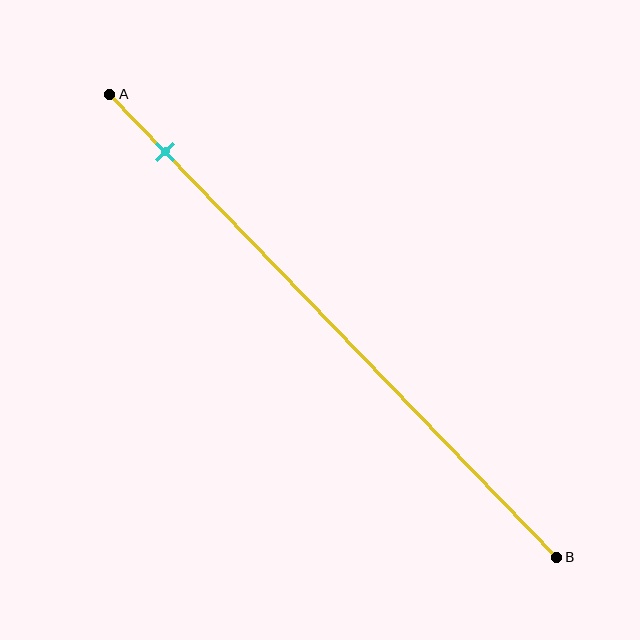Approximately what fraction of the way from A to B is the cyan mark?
The cyan mark is approximately 10% of the way from A to B.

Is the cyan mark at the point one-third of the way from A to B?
No, the mark is at about 10% from A, not at the 33% one-third point.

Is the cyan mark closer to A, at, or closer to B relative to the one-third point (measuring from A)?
The cyan mark is closer to point A than the one-third point of segment AB.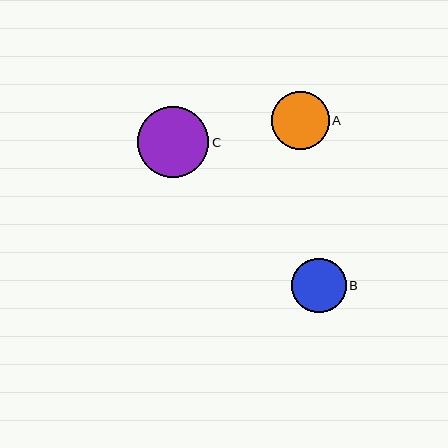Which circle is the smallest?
Circle B is the smallest with a size of approximately 54 pixels.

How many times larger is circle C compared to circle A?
Circle C is approximately 1.2 times the size of circle A.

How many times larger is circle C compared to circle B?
Circle C is approximately 1.3 times the size of circle B.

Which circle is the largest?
Circle C is the largest with a size of approximately 71 pixels.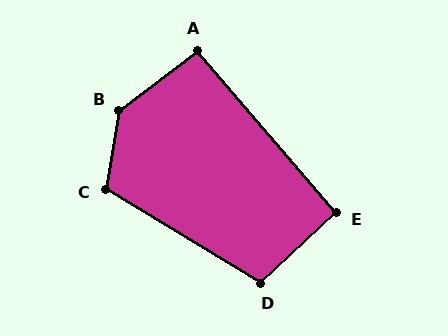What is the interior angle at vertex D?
Approximately 106 degrees (obtuse).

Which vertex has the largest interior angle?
B, at approximately 136 degrees.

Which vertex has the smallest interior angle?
E, at approximately 92 degrees.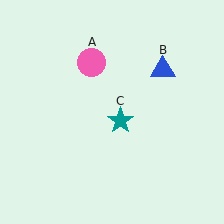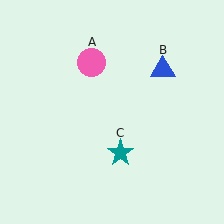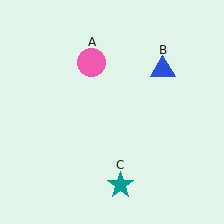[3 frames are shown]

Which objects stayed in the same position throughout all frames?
Pink circle (object A) and blue triangle (object B) remained stationary.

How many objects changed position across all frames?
1 object changed position: teal star (object C).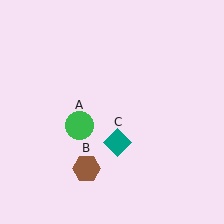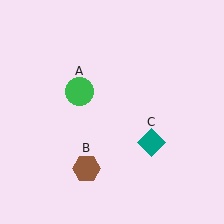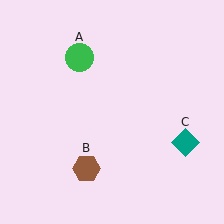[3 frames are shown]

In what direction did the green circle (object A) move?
The green circle (object A) moved up.